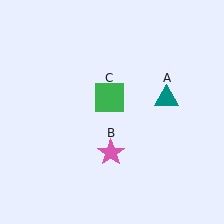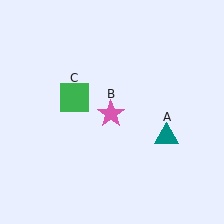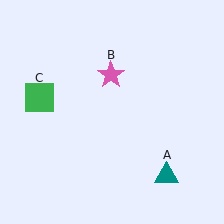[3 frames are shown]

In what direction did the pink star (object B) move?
The pink star (object B) moved up.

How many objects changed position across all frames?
3 objects changed position: teal triangle (object A), pink star (object B), green square (object C).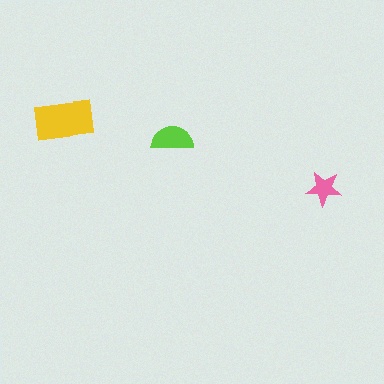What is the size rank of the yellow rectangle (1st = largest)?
1st.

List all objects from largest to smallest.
The yellow rectangle, the lime semicircle, the pink star.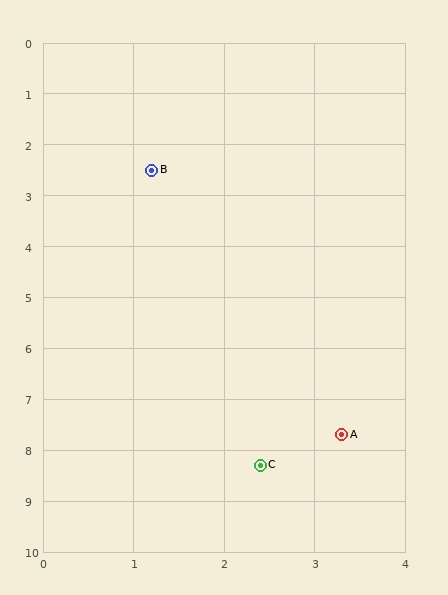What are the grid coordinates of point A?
Point A is at approximately (3.3, 7.7).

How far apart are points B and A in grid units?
Points B and A are about 5.6 grid units apart.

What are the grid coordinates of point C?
Point C is at approximately (2.4, 8.3).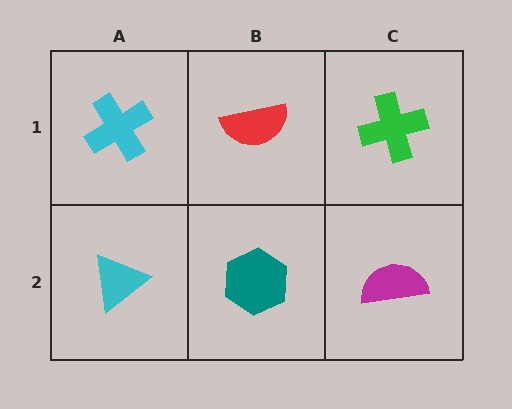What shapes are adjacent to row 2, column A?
A cyan cross (row 1, column A), a teal hexagon (row 2, column B).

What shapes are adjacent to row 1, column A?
A cyan triangle (row 2, column A), a red semicircle (row 1, column B).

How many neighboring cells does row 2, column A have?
2.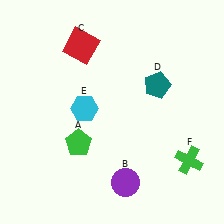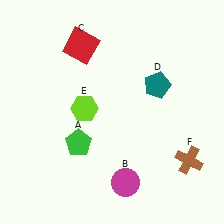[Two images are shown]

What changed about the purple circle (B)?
In Image 1, B is purple. In Image 2, it changed to magenta.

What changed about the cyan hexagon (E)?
In Image 1, E is cyan. In Image 2, it changed to lime.